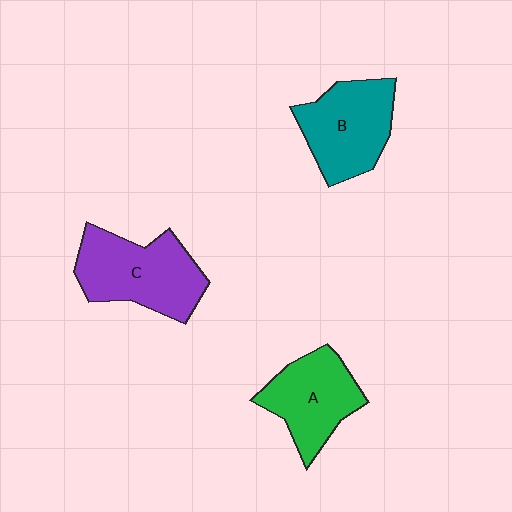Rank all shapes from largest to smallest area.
From largest to smallest: C (purple), B (teal), A (green).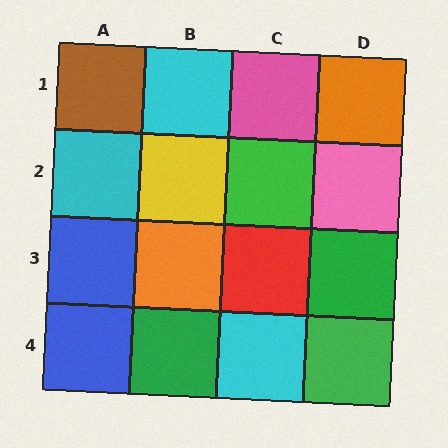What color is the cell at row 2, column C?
Green.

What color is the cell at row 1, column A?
Brown.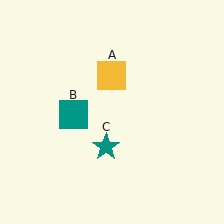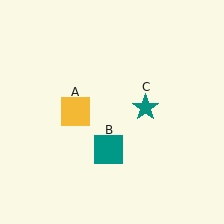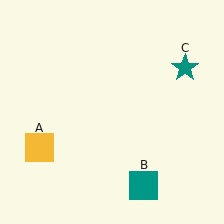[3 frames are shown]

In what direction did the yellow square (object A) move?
The yellow square (object A) moved down and to the left.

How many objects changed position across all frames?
3 objects changed position: yellow square (object A), teal square (object B), teal star (object C).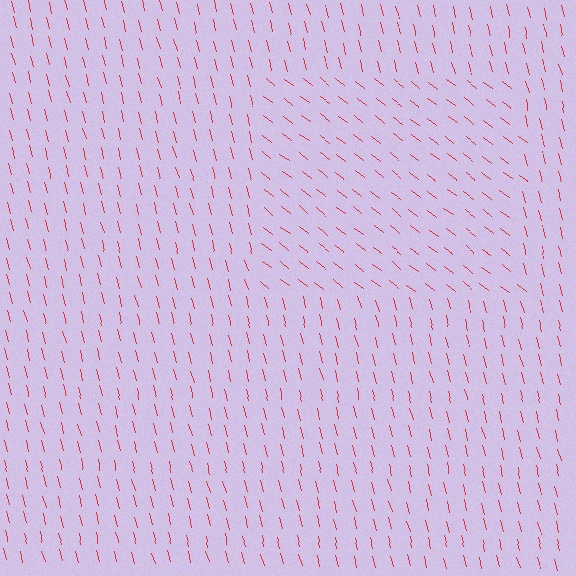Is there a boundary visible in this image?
Yes, there is a texture boundary formed by a change in line orientation.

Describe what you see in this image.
The image is filled with small red line segments. A rectangle region in the image has lines oriented differently from the surrounding lines, creating a visible texture boundary.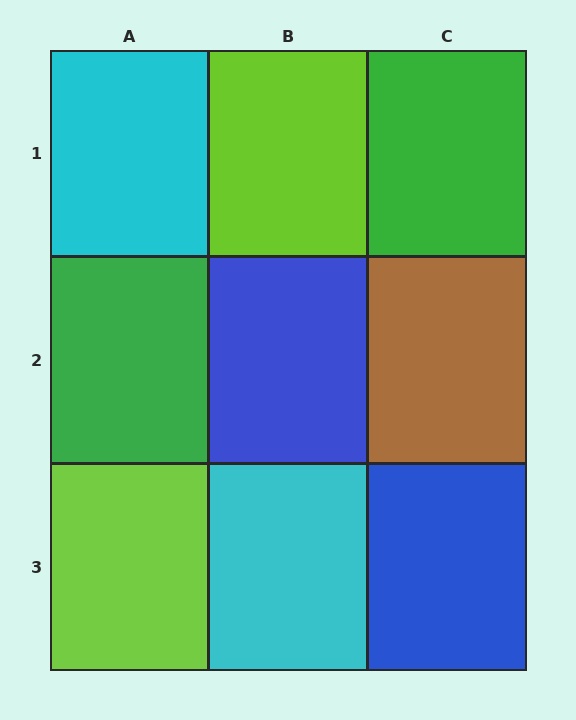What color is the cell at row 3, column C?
Blue.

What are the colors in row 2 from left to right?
Green, blue, brown.